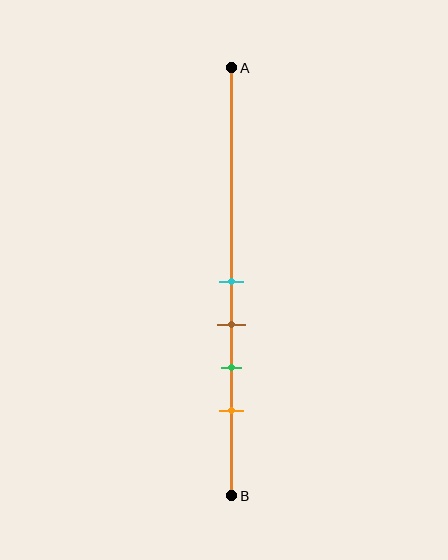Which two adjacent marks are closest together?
The cyan and brown marks are the closest adjacent pair.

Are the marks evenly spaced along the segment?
Yes, the marks are approximately evenly spaced.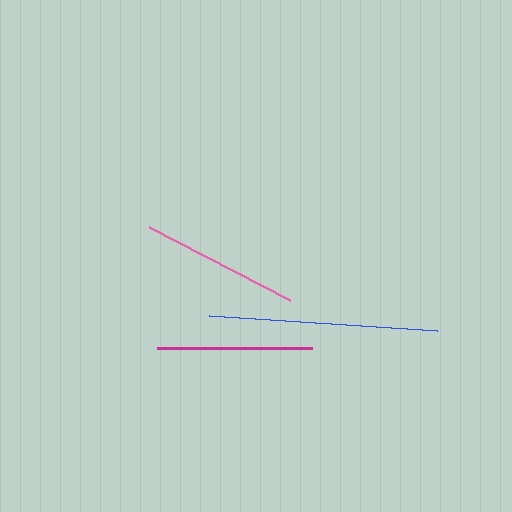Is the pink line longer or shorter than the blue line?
The blue line is longer than the pink line.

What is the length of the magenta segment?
The magenta segment is approximately 154 pixels long.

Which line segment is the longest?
The blue line is the longest at approximately 228 pixels.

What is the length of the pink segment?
The pink segment is approximately 159 pixels long.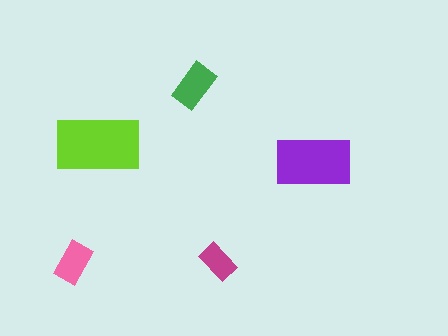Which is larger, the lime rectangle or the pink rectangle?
The lime one.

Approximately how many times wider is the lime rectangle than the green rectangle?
About 2 times wider.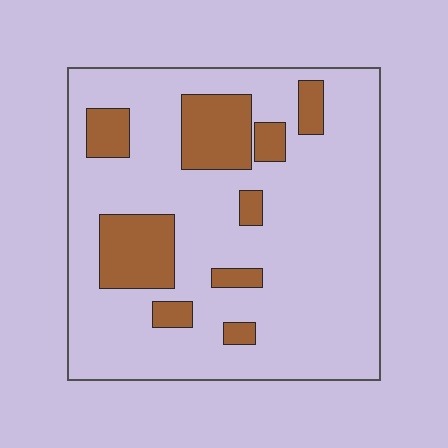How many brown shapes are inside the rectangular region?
9.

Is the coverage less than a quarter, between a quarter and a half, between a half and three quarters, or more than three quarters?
Less than a quarter.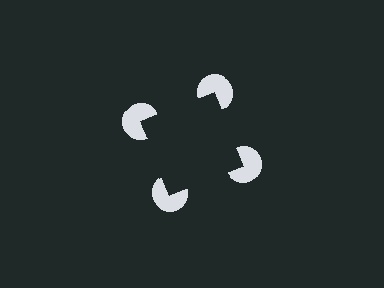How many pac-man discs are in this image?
There are 4 — one at each vertex of the illusory square.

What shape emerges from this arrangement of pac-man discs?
An illusory square — its edges are inferred from the aligned wedge cuts in the pac-man discs, not physically drawn.